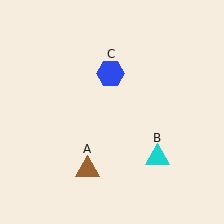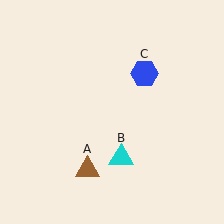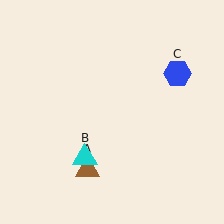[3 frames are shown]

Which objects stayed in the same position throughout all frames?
Brown triangle (object A) remained stationary.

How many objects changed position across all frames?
2 objects changed position: cyan triangle (object B), blue hexagon (object C).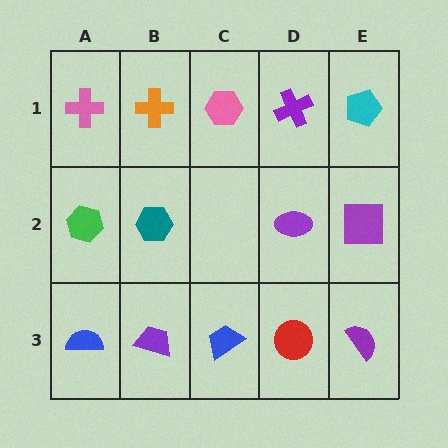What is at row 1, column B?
An orange cross.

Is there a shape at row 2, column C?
No, that cell is empty.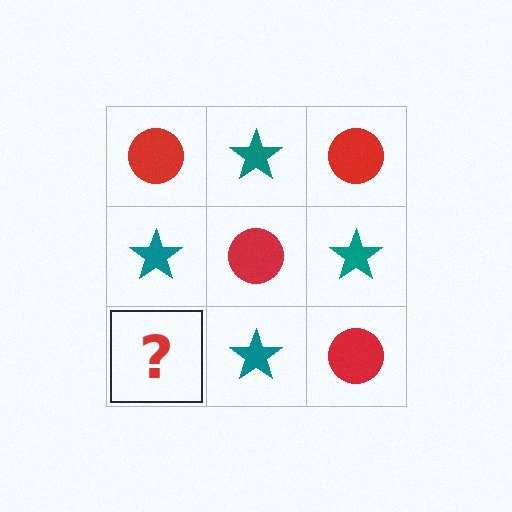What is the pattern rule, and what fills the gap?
The rule is that it alternates red circle and teal star in a checkerboard pattern. The gap should be filled with a red circle.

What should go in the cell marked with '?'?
The missing cell should contain a red circle.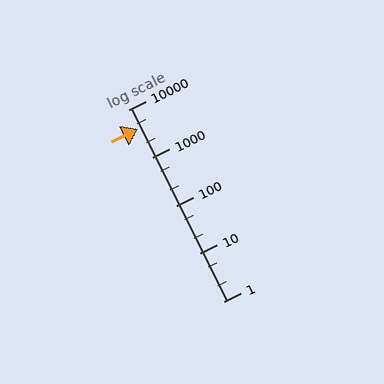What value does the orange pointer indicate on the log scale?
The pointer indicates approximately 4000.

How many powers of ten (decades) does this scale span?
The scale spans 4 decades, from 1 to 10000.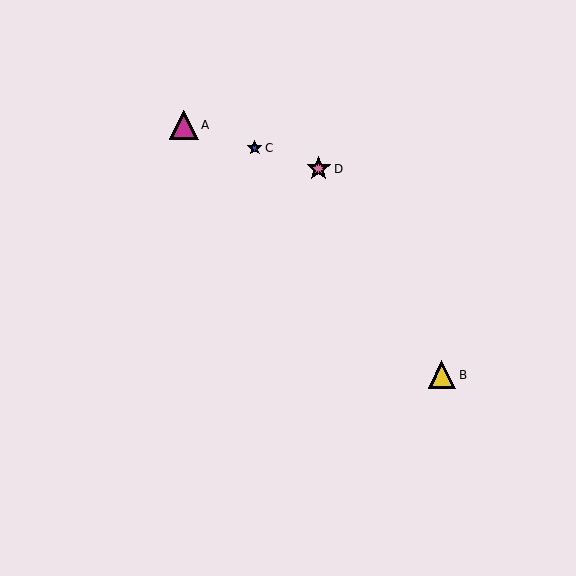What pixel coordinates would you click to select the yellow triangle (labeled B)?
Click at (442, 375) to select the yellow triangle B.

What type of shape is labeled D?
Shape D is a pink star.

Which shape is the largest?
The magenta triangle (labeled A) is the largest.